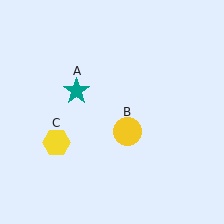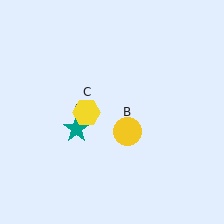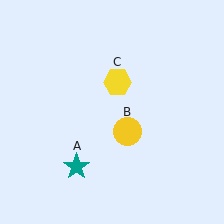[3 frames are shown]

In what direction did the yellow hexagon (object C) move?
The yellow hexagon (object C) moved up and to the right.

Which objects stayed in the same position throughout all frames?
Yellow circle (object B) remained stationary.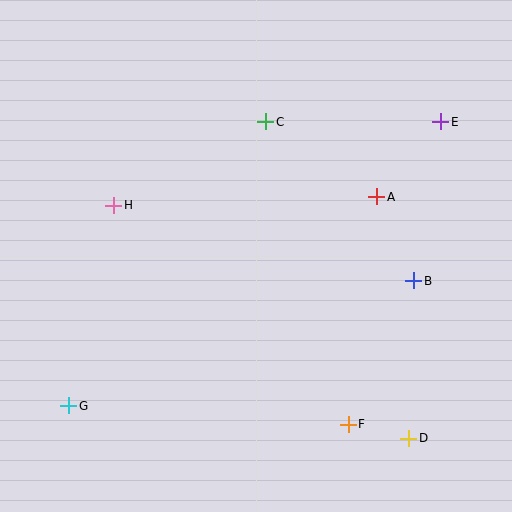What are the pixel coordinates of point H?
Point H is at (114, 205).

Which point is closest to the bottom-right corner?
Point D is closest to the bottom-right corner.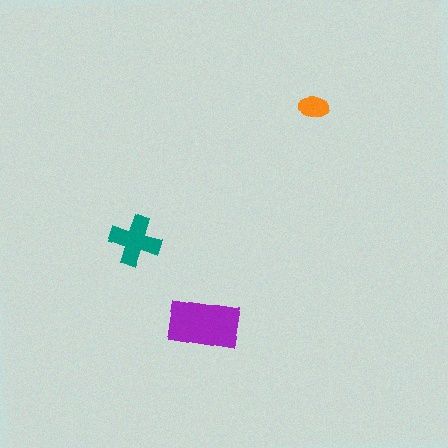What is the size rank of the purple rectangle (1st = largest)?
1st.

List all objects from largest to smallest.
The purple rectangle, the teal cross, the orange ellipse.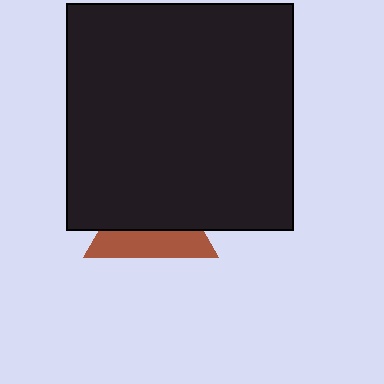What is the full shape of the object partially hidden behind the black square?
The partially hidden object is a brown triangle.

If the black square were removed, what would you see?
You would see the complete brown triangle.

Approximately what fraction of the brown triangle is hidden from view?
Roughly 61% of the brown triangle is hidden behind the black square.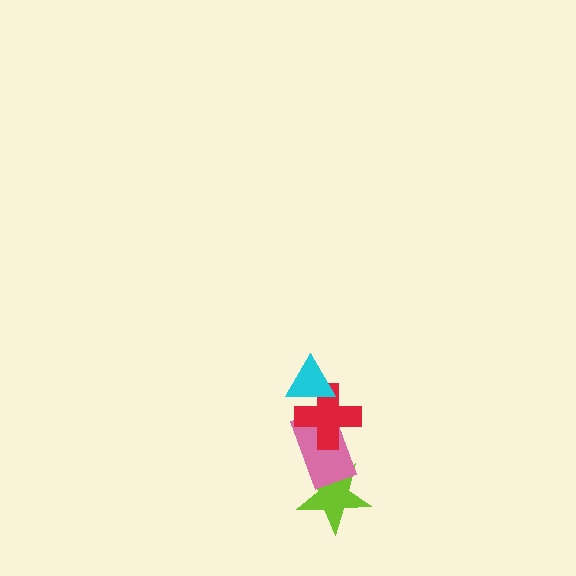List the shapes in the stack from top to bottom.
From top to bottom: the cyan triangle, the red cross, the pink rectangle, the lime star.